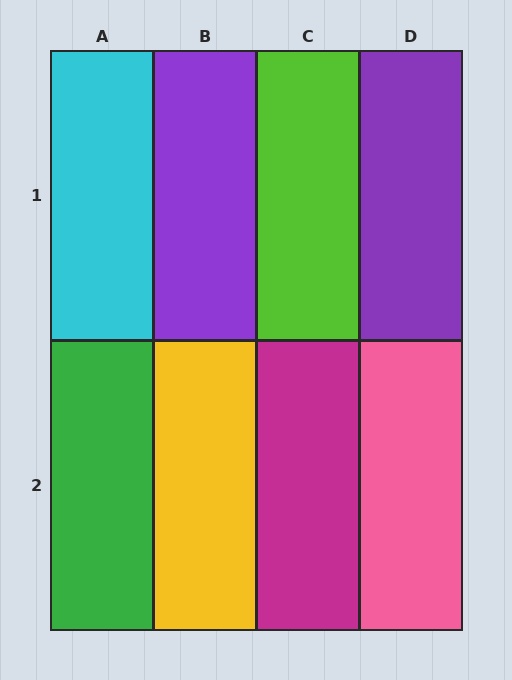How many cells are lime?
1 cell is lime.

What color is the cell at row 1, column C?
Lime.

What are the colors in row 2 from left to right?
Green, yellow, magenta, pink.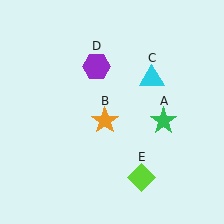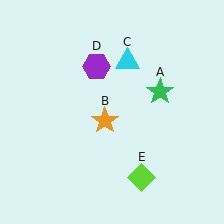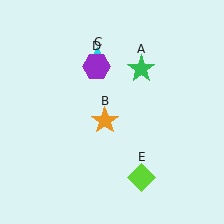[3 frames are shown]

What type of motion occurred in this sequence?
The green star (object A), cyan triangle (object C) rotated counterclockwise around the center of the scene.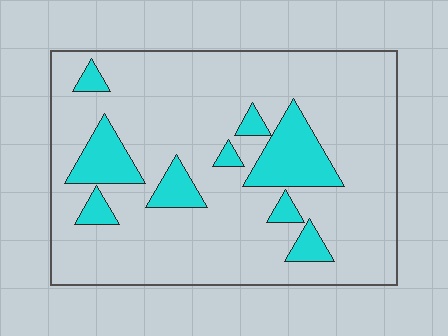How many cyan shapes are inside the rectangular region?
9.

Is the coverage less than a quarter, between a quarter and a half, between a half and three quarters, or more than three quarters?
Less than a quarter.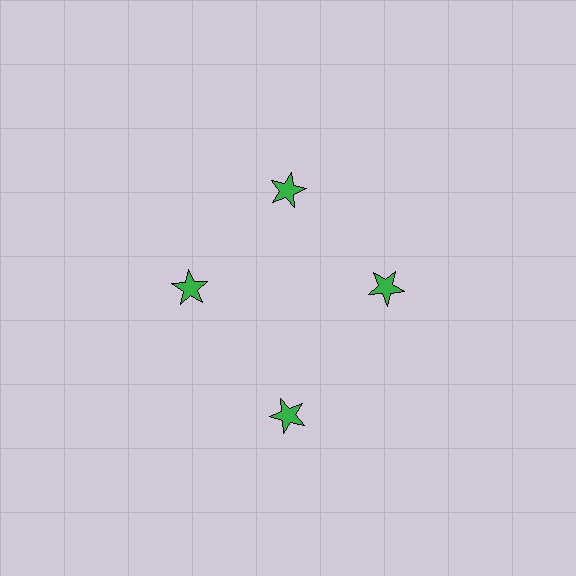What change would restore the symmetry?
The symmetry would be restored by moving it inward, back onto the ring so that all 4 stars sit at equal angles and equal distance from the center.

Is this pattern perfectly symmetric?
No. The 4 green stars are arranged in a ring, but one element near the 6 o'clock position is pushed outward from the center, breaking the 4-fold rotational symmetry.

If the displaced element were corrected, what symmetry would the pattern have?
It would have 4-fold rotational symmetry — the pattern would map onto itself every 90 degrees.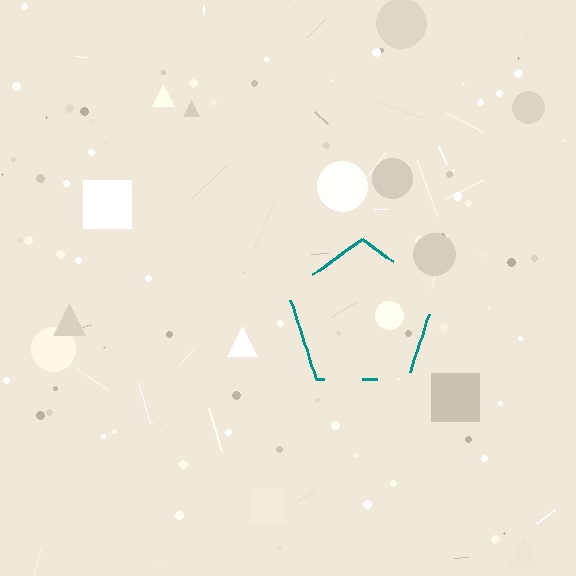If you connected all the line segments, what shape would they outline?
They would outline a pentagon.